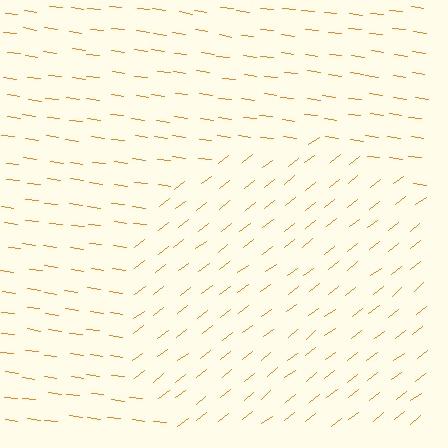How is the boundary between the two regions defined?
The boundary is defined purely by a change in line orientation (approximately 45 degrees difference). All lines are the same color and thickness.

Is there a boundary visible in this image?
Yes, there is a texture boundary formed by a change in line orientation.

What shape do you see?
I see a circle.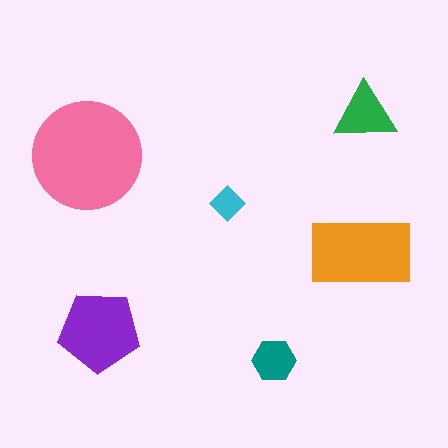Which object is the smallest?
The cyan diamond.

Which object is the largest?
The pink circle.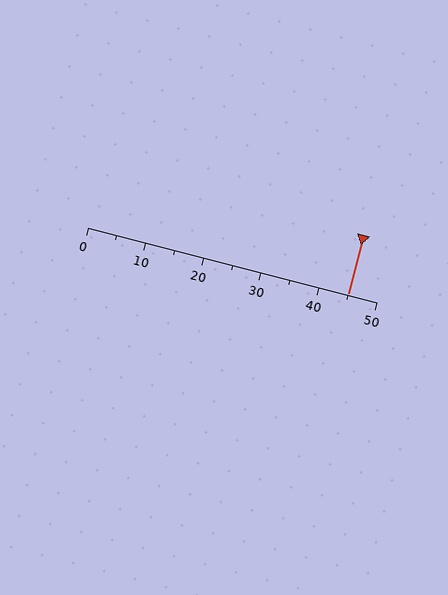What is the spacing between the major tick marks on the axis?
The major ticks are spaced 10 apart.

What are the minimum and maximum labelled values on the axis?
The axis runs from 0 to 50.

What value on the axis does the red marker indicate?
The marker indicates approximately 45.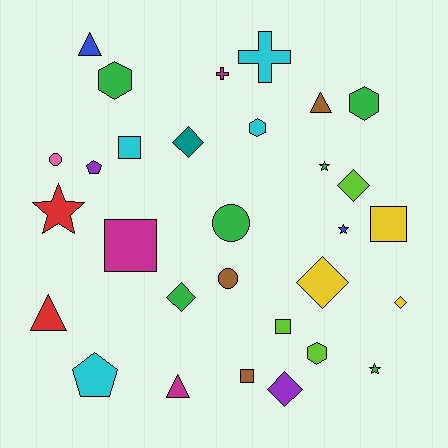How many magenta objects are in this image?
There are 3 magenta objects.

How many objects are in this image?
There are 30 objects.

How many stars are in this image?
There are 4 stars.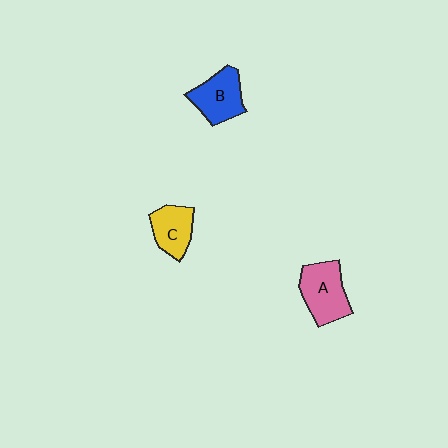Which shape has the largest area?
Shape A (pink).